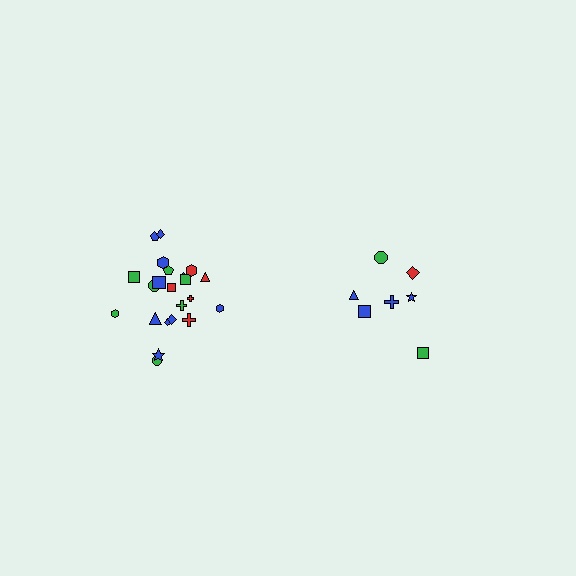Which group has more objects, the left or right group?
The left group.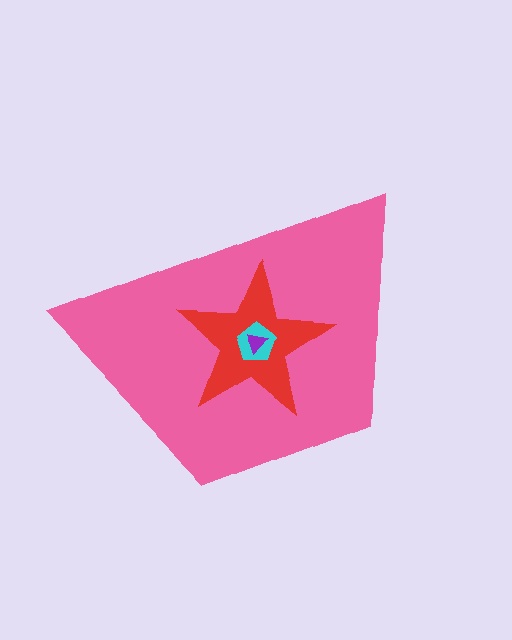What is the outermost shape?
The pink trapezoid.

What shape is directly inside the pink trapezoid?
The red star.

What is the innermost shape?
The purple triangle.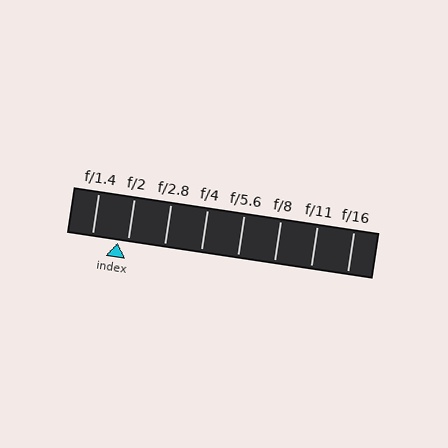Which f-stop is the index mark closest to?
The index mark is closest to f/2.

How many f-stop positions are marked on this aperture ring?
There are 8 f-stop positions marked.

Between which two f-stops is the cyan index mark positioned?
The index mark is between f/1.4 and f/2.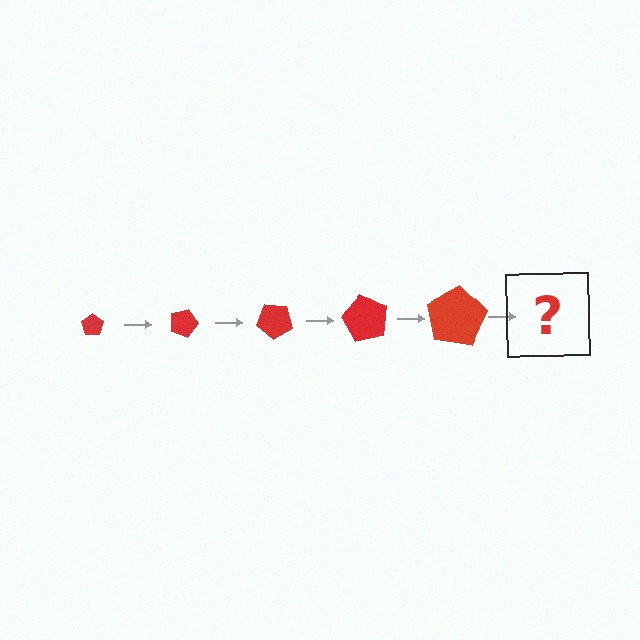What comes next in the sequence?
The next element should be a pentagon, larger than the previous one and rotated 100 degrees from the start.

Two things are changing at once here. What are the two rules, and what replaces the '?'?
The two rules are that the pentagon grows larger each step and it rotates 20 degrees each step. The '?' should be a pentagon, larger than the previous one and rotated 100 degrees from the start.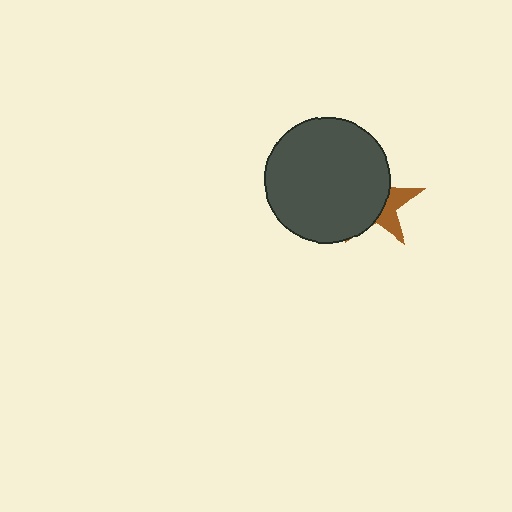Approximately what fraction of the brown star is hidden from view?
Roughly 66% of the brown star is hidden behind the dark gray circle.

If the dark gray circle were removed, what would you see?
You would see the complete brown star.